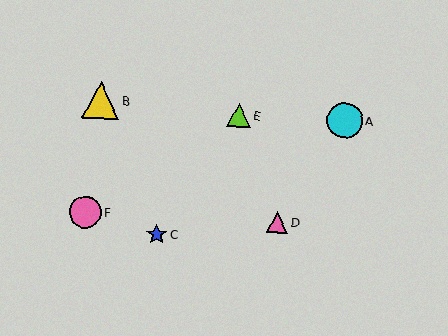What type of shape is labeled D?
Shape D is a pink triangle.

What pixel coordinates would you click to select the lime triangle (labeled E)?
Click at (239, 115) to select the lime triangle E.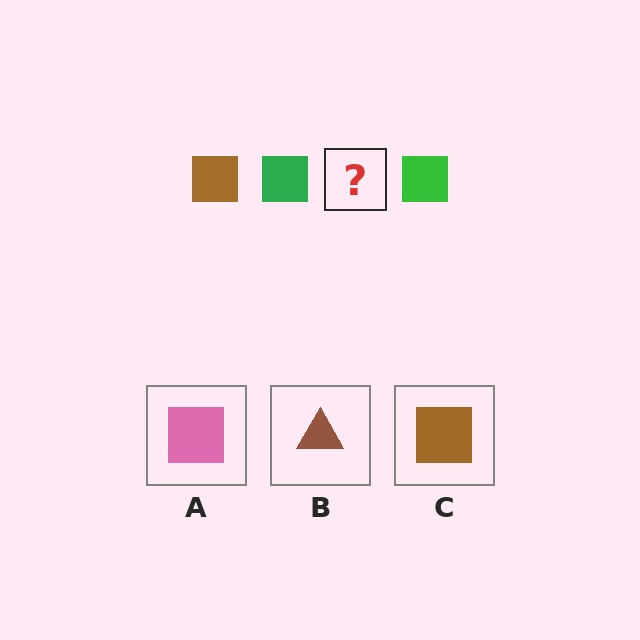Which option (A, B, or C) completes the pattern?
C.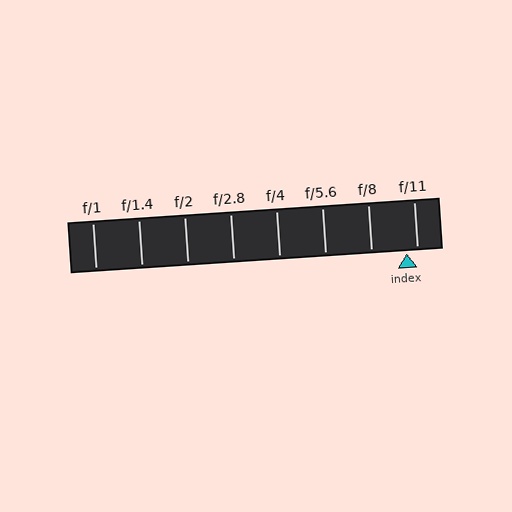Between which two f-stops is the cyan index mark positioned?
The index mark is between f/8 and f/11.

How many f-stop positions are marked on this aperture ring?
There are 8 f-stop positions marked.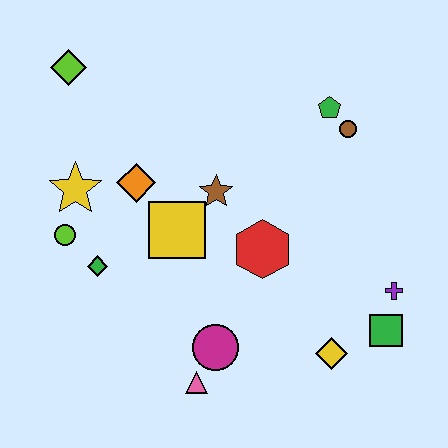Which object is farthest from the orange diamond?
The green square is farthest from the orange diamond.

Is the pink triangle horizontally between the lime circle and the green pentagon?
Yes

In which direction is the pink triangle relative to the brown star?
The pink triangle is below the brown star.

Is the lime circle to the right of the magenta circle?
No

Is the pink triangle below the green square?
Yes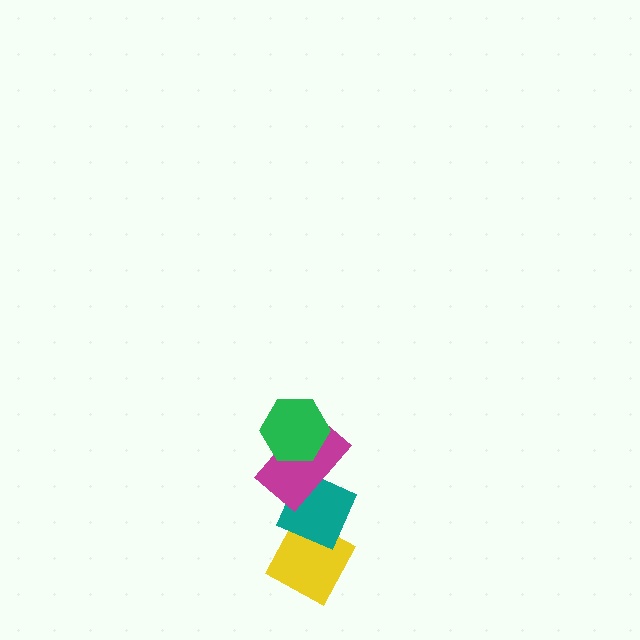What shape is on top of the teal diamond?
The magenta rectangle is on top of the teal diamond.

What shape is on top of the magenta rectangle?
The green hexagon is on top of the magenta rectangle.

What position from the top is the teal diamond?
The teal diamond is 3rd from the top.